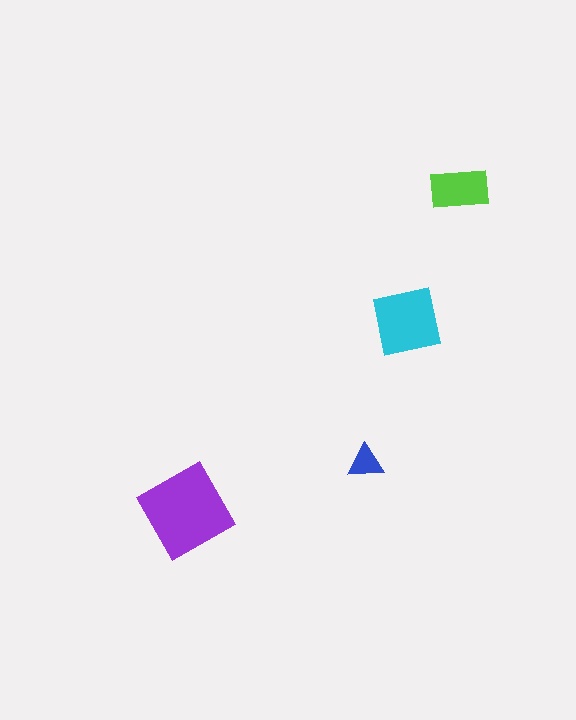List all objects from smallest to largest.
The blue triangle, the lime rectangle, the cyan square, the purple diamond.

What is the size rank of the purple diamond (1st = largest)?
1st.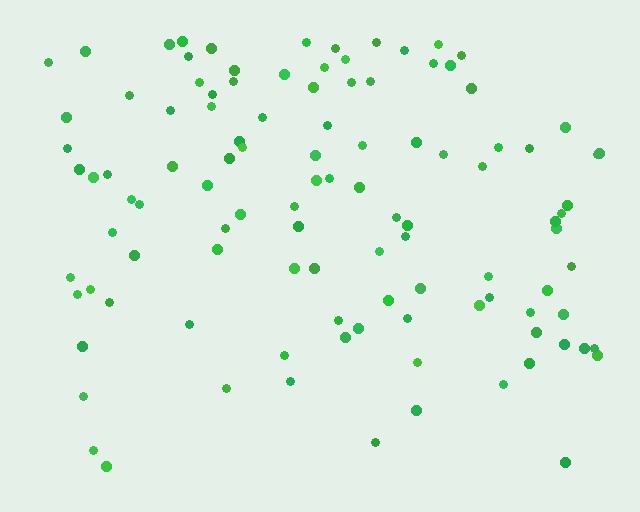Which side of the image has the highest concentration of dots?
The top.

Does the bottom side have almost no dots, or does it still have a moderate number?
Still a moderate number, just noticeably fewer than the top.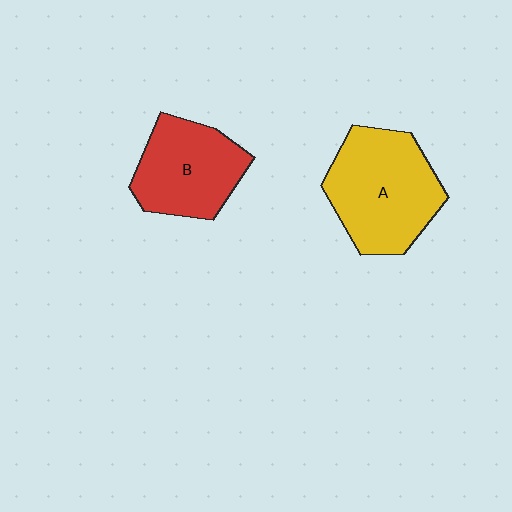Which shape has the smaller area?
Shape B (red).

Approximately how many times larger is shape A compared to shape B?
Approximately 1.3 times.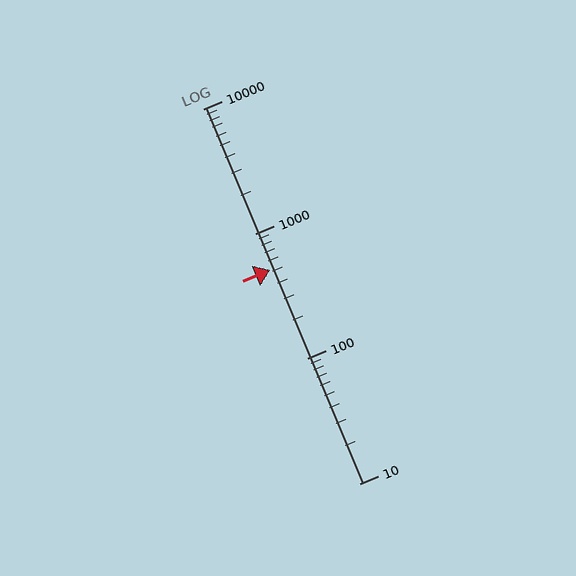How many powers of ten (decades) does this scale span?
The scale spans 3 decades, from 10 to 10000.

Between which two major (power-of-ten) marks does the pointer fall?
The pointer is between 100 and 1000.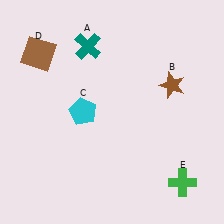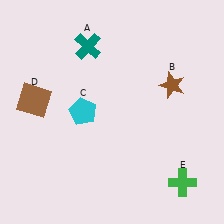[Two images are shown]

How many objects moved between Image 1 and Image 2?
1 object moved between the two images.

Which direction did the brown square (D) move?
The brown square (D) moved down.